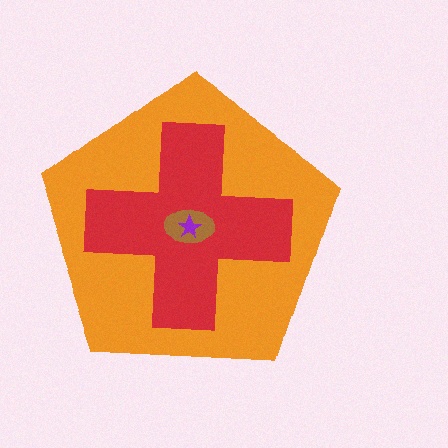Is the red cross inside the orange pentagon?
Yes.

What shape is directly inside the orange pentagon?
The red cross.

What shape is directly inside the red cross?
The brown ellipse.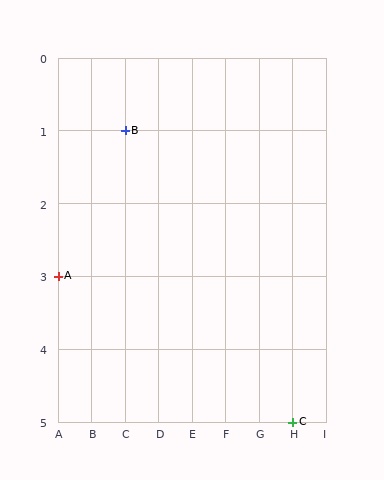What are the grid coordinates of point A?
Point A is at grid coordinates (A, 3).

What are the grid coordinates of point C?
Point C is at grid coordinates (H, 5).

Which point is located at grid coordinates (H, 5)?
Point C is at (H, 5).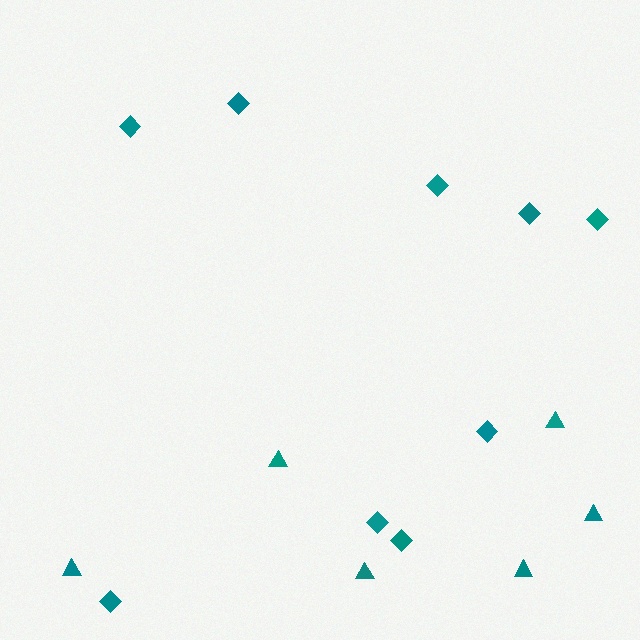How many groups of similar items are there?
There are 2 groups: one group of diamonds (9) and one group of triangles (6).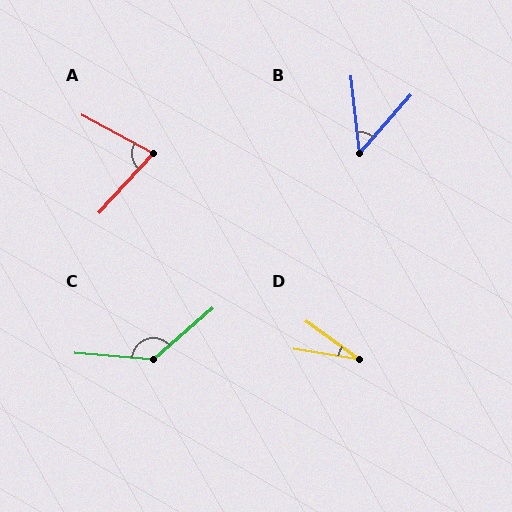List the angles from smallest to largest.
D (27°), B (47°), A (76°), C (135°).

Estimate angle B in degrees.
Approximately 47 degrees.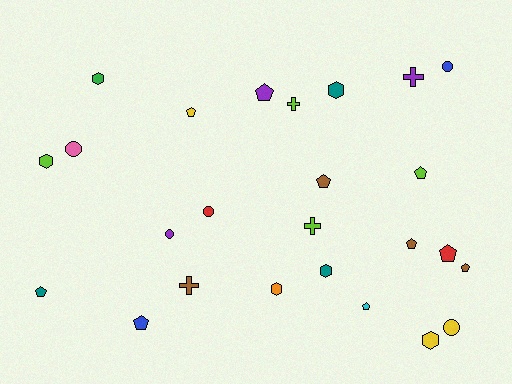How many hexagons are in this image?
There are 6 hexagons.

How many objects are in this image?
There are 25 objects.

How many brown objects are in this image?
There are 4 brown objects.